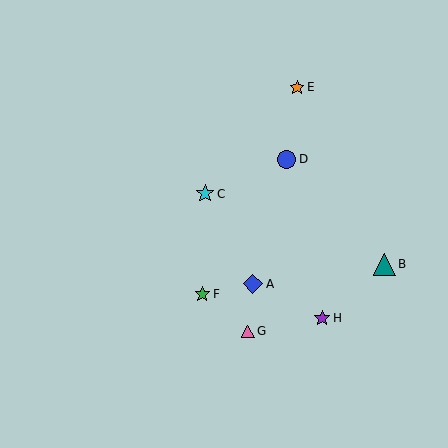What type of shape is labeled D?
Shape D is a blue circle.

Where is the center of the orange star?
The center of the orange star is at (297, 87).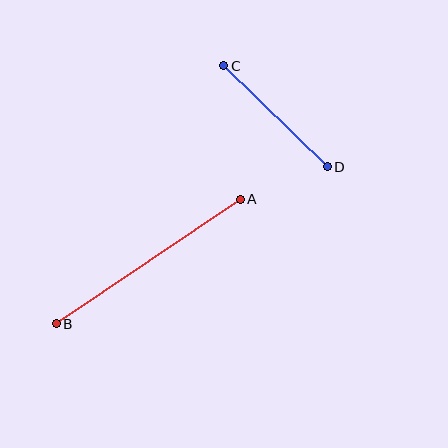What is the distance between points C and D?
The distance is approximately 145 pixels.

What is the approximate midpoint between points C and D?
The midpoint is at approximately (276, 116) pixels.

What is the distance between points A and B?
The distance is approximately 222 pixels.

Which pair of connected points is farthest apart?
Points A and B are farthest apart.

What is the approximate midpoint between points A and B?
The midpoint is at approximately (148, 261) pixels.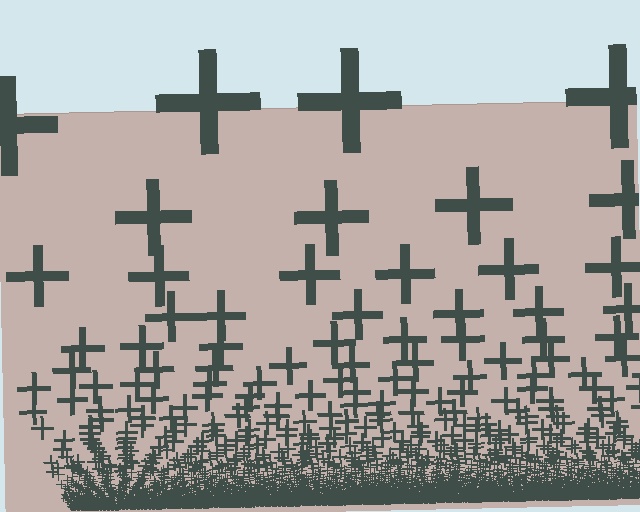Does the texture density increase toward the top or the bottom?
Density increases toward the bottom.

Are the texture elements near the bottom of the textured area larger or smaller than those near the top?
Smaller. The gradient is inverted — elements near the bottom are smaller and denser.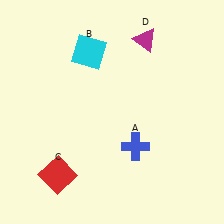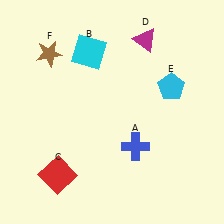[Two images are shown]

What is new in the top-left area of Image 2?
A brown star (F) was added in the top-left area of Image 2.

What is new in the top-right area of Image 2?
A cyan pentagon (E) was added in the top-right area of Image 2.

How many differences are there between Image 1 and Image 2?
There are 2 differences between the two images.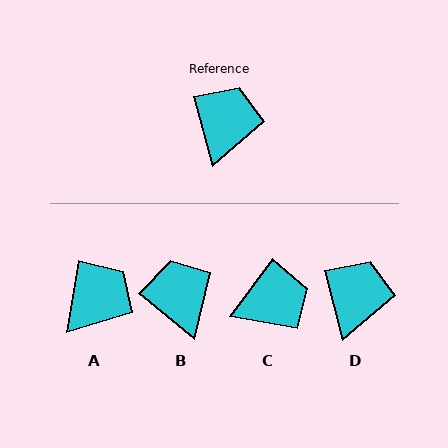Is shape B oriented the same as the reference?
No, it is off by about 36 degrees.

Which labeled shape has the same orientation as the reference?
D.